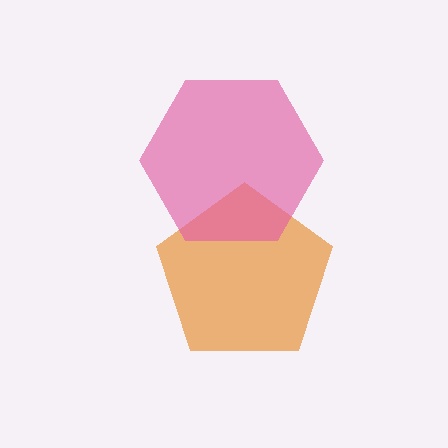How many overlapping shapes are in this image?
There are 2 overlapping shapes in the image.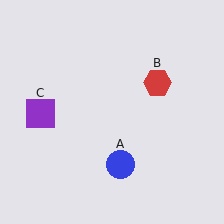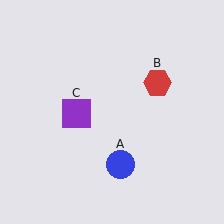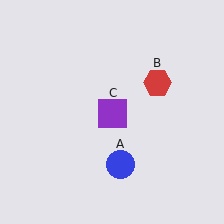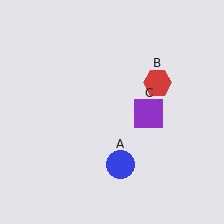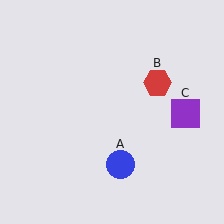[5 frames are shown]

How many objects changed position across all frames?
1 object changed position: purple square (object C).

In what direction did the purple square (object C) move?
The purple square (object C) moved right.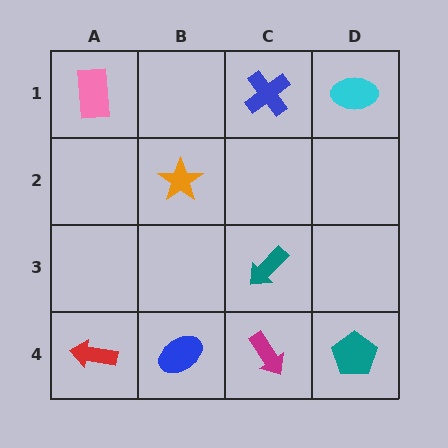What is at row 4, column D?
A teal pentagon.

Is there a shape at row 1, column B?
No, that cell is empty.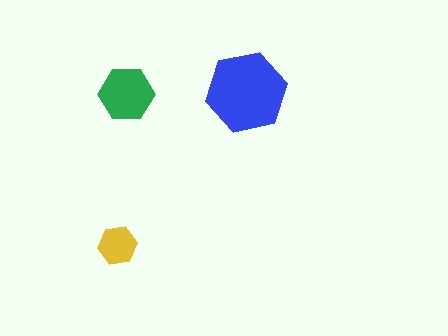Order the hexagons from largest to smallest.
the blue one, the green one, the yellow one.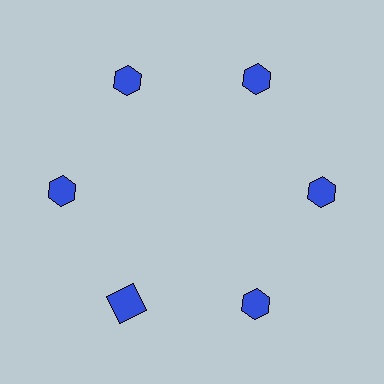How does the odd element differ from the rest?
It has a different shape: square instead of hexagon.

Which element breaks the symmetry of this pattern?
The blue square at roughly the 7 o'clock position breaks the symmetry. All other shapes are blue hexagons.